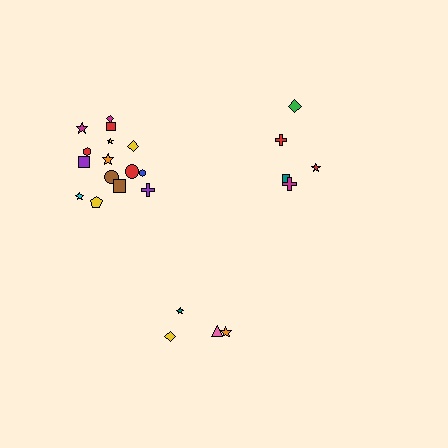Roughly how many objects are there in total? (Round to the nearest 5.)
Roughly 25 objects in total.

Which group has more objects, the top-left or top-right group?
The top-left group.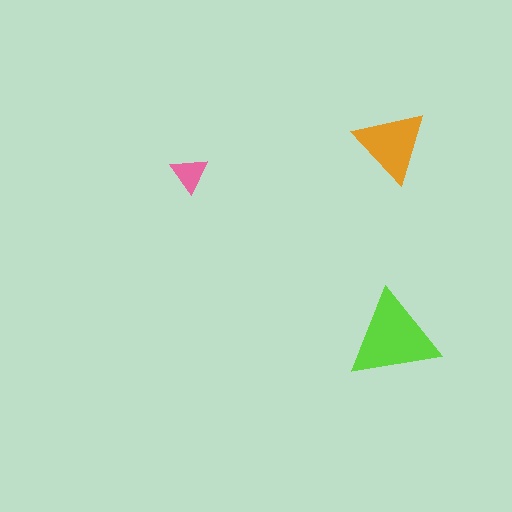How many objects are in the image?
There are 3 objects in the image.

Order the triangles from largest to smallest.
the lime one, the orange one, the pink one.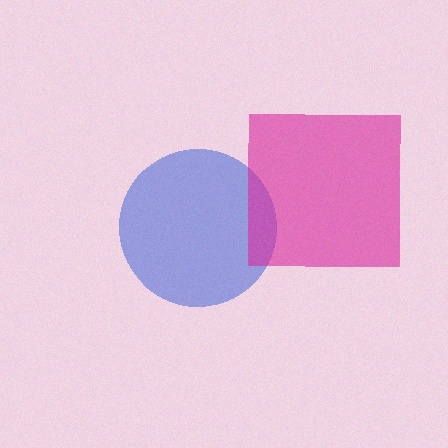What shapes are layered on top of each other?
The layered shapes are: a blue circle, a magenta square.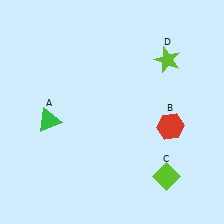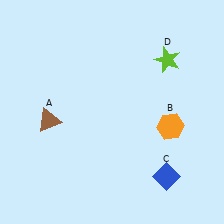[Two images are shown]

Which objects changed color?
A changed from green to brown. B changed from red to orange. C changed from lime to blue.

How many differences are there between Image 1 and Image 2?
There are 3 differences between the two images.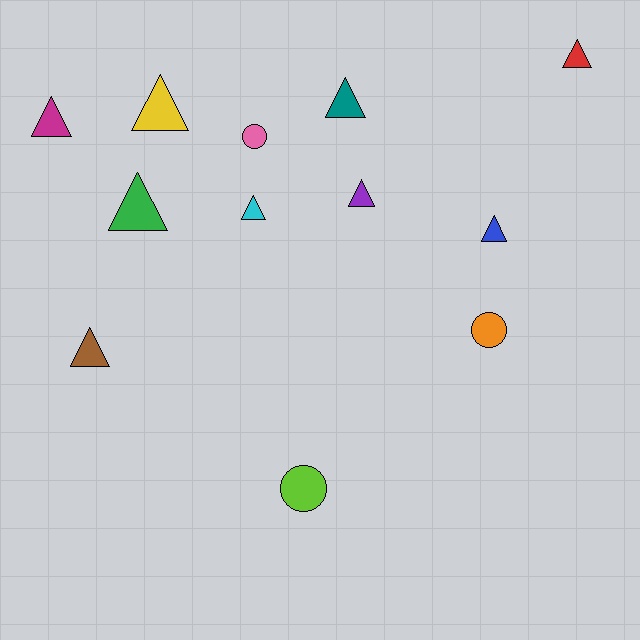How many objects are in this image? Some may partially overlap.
There are 12 objects.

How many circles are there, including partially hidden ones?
There are 3 circles.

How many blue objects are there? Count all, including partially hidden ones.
There is 1 blue object.